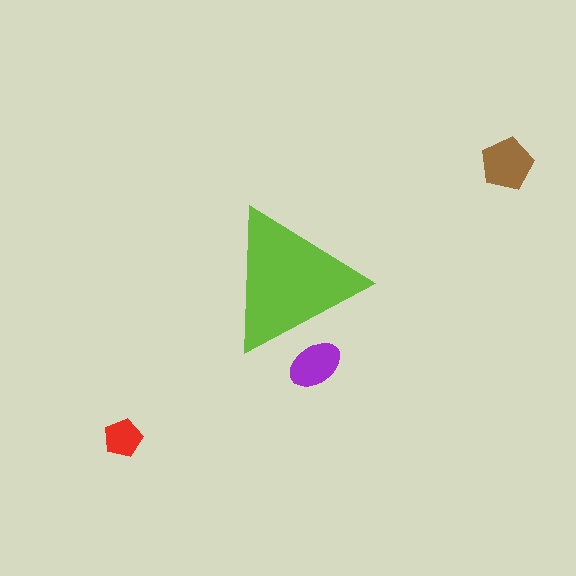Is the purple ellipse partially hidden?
Yes, the purple ellipse is partially hidden behind the lime triangle.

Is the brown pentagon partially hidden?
No, the brown pentagon is fully visible.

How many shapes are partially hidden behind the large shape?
1 shape is partially hidden.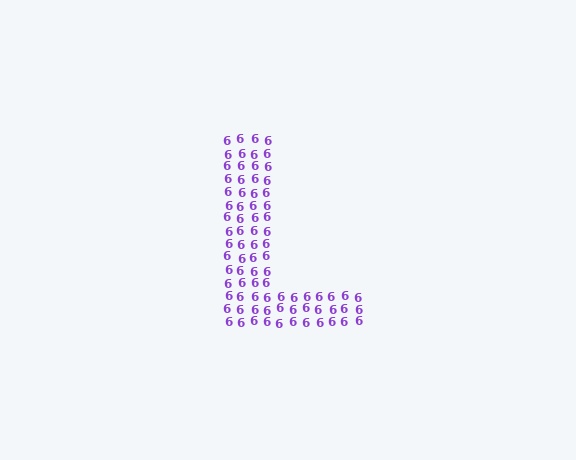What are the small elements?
The small elements are digit 6's.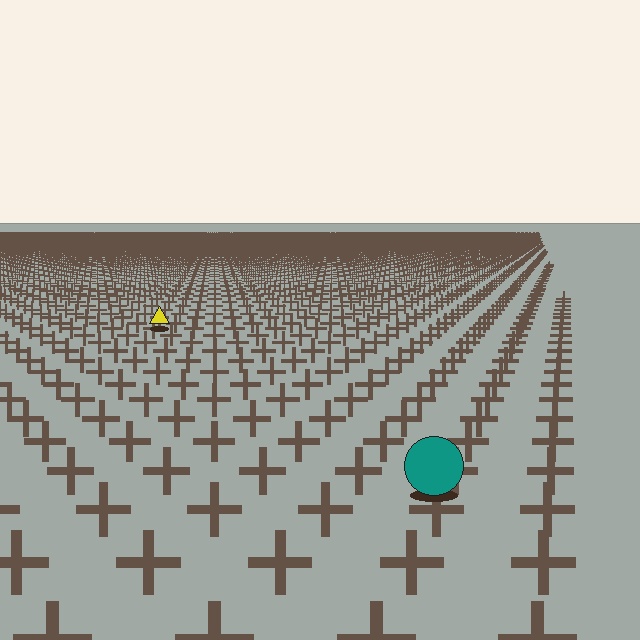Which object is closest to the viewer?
The teal circle is closest. The texture marks near it are larger and more spread out.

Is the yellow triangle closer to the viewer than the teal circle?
No. The teal circle is closer — you can tell from the texture gradient: the ground texture is coarser near it.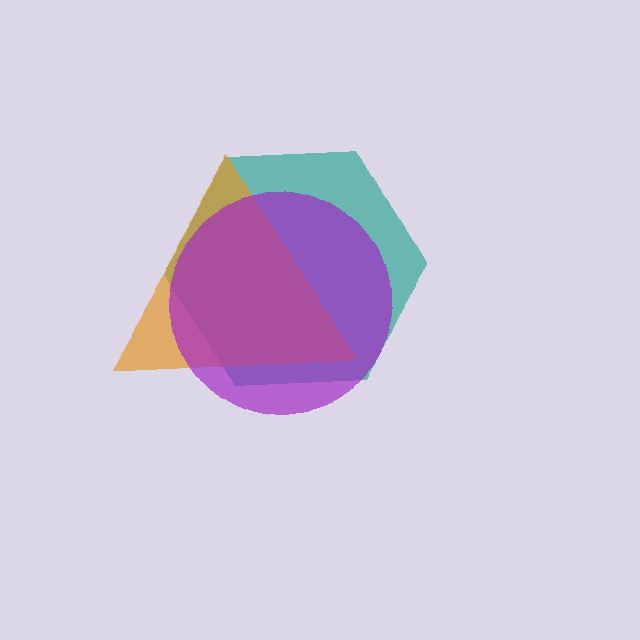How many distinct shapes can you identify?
There are 3 distinct shapes: a teal hexagon, an orange triangle, a purple circle.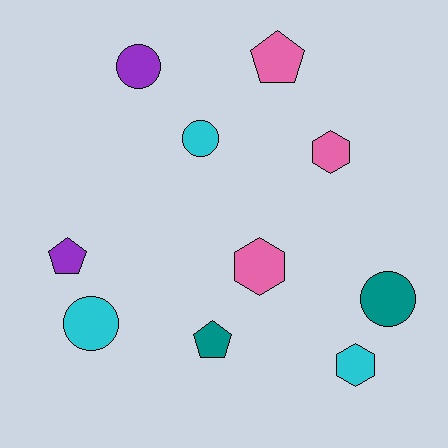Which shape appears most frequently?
Circle, with 4 objects.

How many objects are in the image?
There are 10 objects.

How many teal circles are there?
There is 1 teal circle.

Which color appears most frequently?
Pink, with 3 objects.